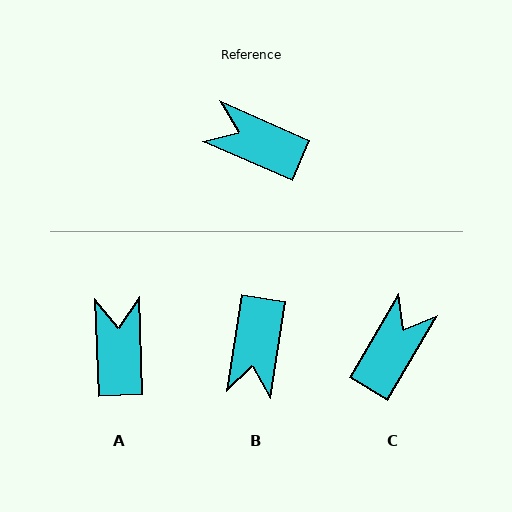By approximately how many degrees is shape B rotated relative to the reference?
Approximately 105 degrees counter-clockwise.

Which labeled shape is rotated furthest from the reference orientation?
B, about 105 degrees away.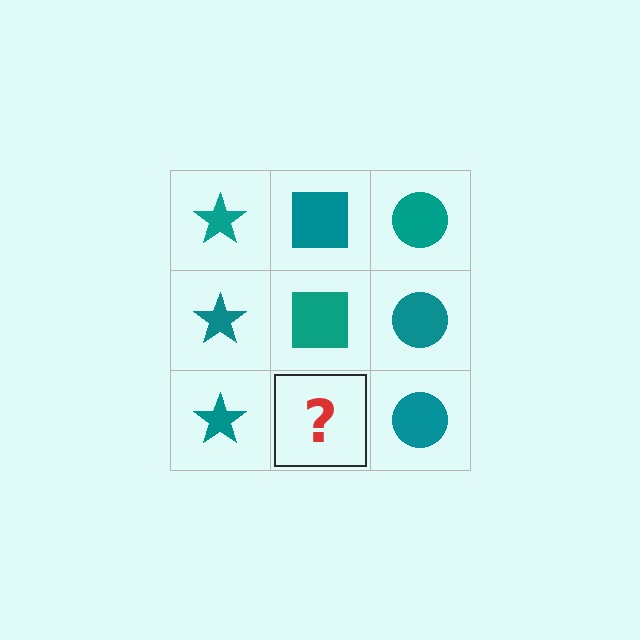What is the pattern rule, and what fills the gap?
The rule is that each column has a consistent shape. The gap should be filled with a teal square.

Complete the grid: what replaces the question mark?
The question mark should be replaced with a teal square.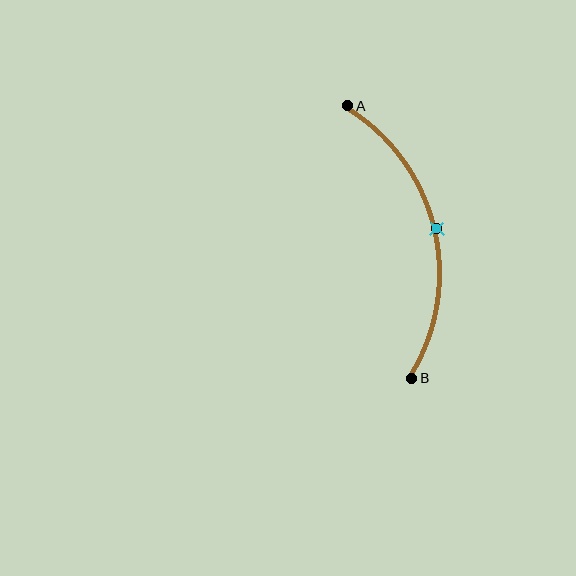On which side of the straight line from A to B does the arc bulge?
The arc bulges to the right of the straight line connecting A and B.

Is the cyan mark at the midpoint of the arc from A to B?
Yes. The cyan mark lies on the arc at equal arc-length from both A and B — it is the arc midpoint.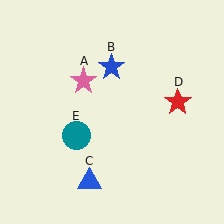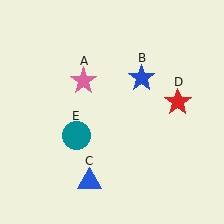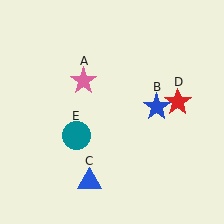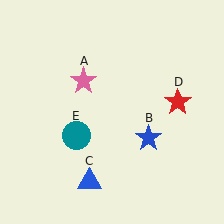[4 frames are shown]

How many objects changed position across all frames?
1 object changed position: blue star (object B).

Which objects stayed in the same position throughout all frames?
Pink star (object A) and blue triangle (object C) and red star (object D) and teal circle (object E) remained stationary.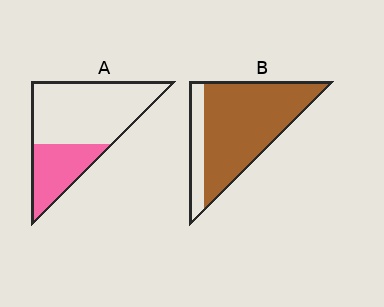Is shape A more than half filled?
No.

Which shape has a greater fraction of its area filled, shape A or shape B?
Shape B.